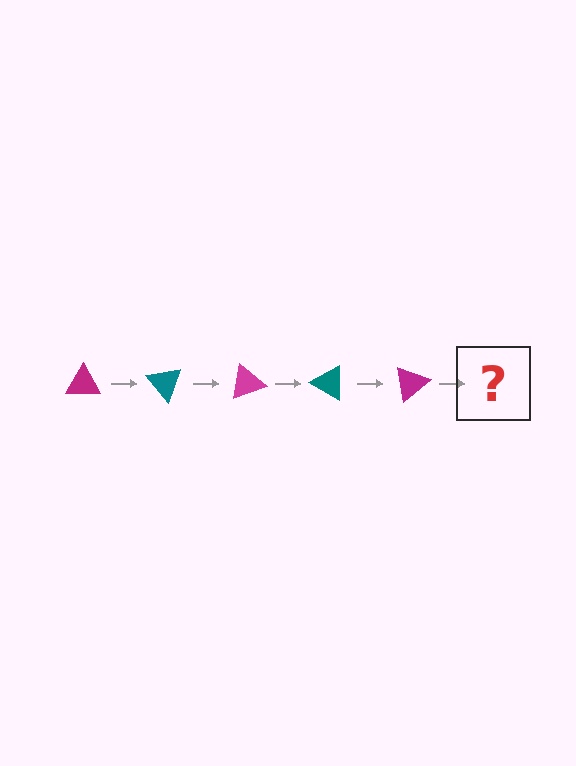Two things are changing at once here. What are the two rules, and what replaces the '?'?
The two rules are that it rotates 50 degrees each step and the color cycles through magenta and teal. The '?' should be a teal triangle, rotated 250 degrees from the start.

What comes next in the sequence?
The next element should be a teal triangle, rotated 250 degrees from the start.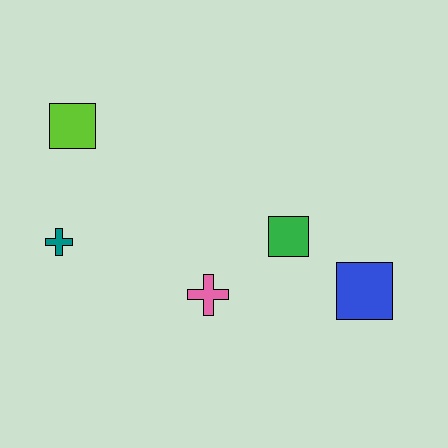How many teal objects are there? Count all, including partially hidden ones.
There is 1 teal object.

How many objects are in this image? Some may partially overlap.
There are 5 objects.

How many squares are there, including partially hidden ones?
There are 3 squares.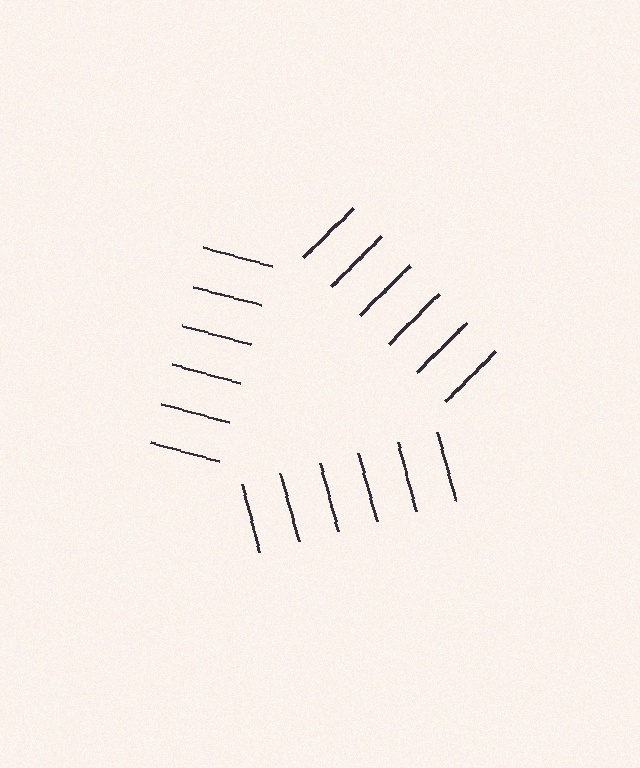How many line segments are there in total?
18 — 6 along each of the 3 edges.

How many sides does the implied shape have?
3 sides — the line-ends trace a triangle.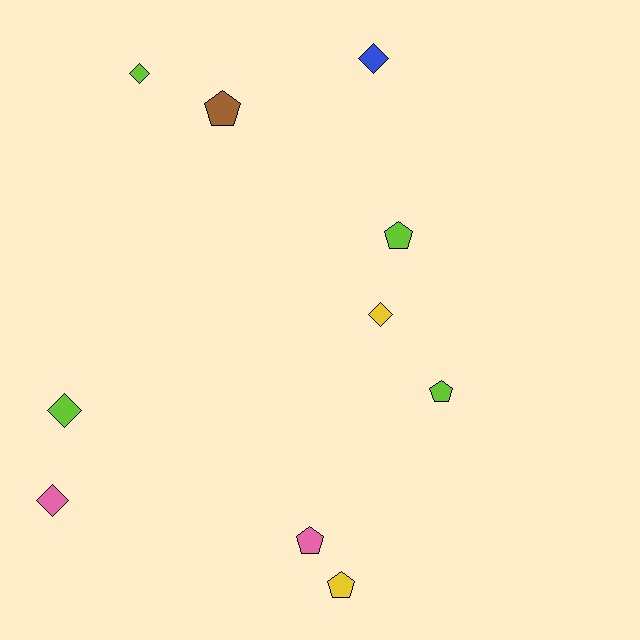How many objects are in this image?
There are 10 objects.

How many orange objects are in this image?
There are no orange objects.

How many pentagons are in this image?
There are 5 pentagons.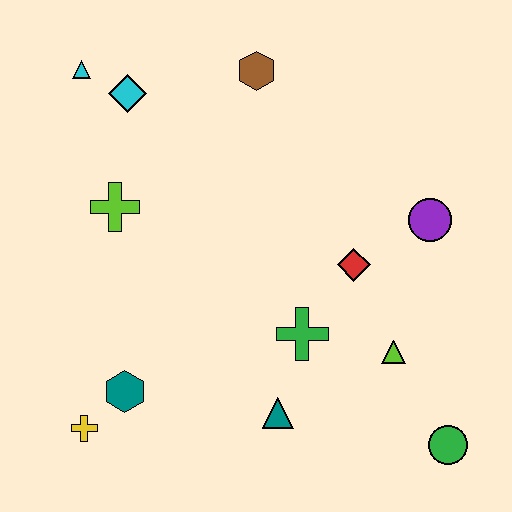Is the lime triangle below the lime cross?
Yes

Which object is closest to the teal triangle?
The green cross is closest to the teal triangle.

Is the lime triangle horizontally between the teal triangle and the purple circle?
Yes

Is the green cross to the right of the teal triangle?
Yes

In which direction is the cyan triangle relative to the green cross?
The cyan triangle is above the green cross.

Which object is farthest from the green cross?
The cyan triangle is farthest from the green cross.